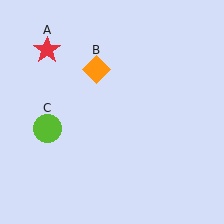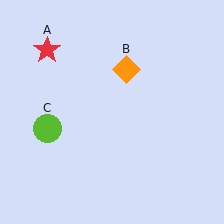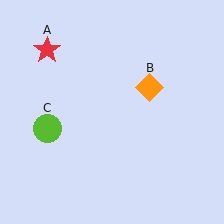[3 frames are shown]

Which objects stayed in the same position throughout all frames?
Red star (object A) and lime circle (object C) remained stationary.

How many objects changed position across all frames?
1 object changed position: orange diamond (object B).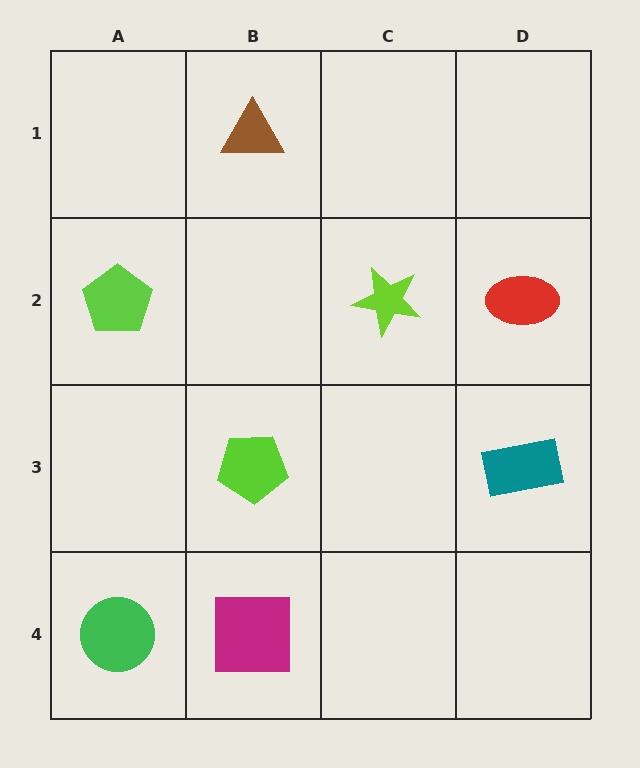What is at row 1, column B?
A brown triangle.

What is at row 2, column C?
A lime star.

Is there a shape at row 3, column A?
No, that cell is empty.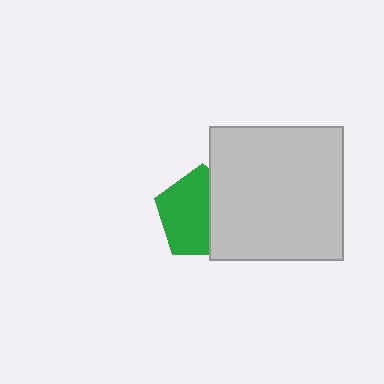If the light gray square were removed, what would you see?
You would see the complete green pentagon.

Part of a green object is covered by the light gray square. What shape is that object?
It is a pentagon.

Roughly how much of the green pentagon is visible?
About half of it is visible (roughly 60%).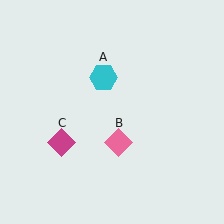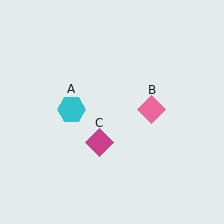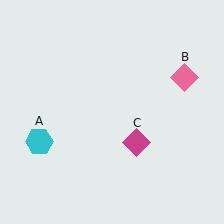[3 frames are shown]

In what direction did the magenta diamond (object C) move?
The magenta diamond (object C) moved right.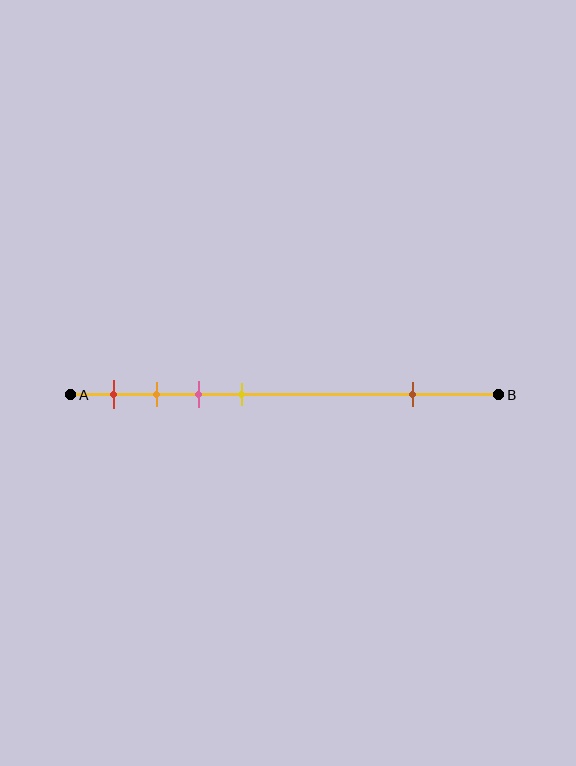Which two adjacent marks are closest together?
The orange and pink marks are the closest adjacent pair.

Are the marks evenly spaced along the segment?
No, the marks are not evenly spaced.